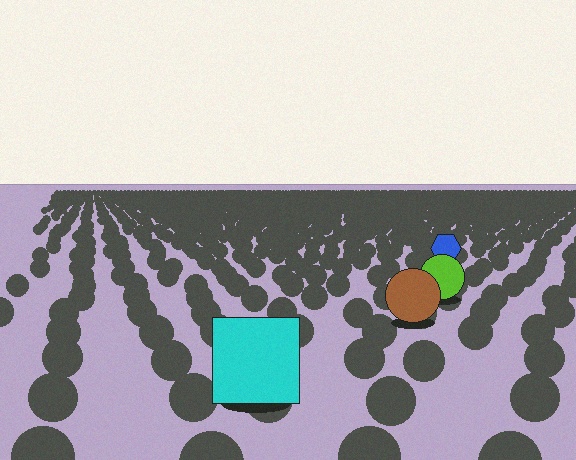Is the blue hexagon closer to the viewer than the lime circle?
No. The lime circle is closer — you can tell from the texture gradient: the ground texture is coarser near it.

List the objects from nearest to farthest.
From nearest to farthest: the cyan square, the brown circle, the lime circle, the blue hexagon.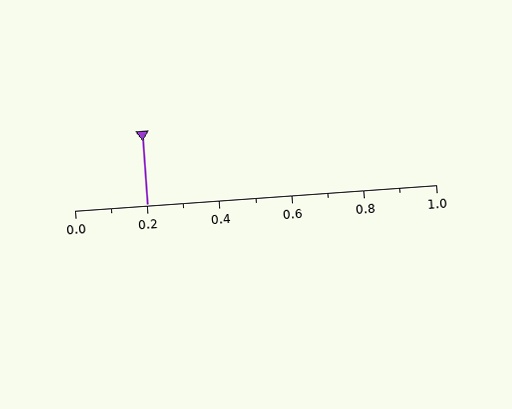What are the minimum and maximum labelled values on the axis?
The axis runs from 0.0 to 1.0.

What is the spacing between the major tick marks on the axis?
The major ticks are spaced 0.2 apart.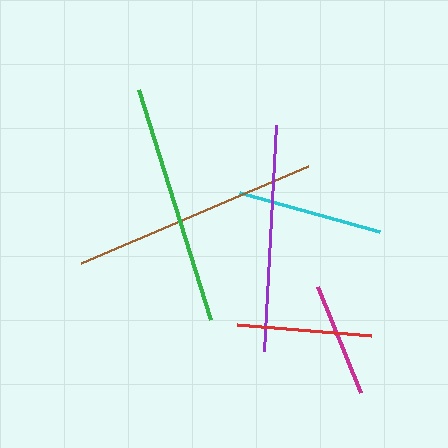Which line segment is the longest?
The brown line is the longest at approximately 247 pixels.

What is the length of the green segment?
The green segment is approximately 241 pixels long.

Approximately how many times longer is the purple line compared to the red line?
The purple line is approximately 1.7 times the length of the red line.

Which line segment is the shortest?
The magenta line is the shortest at approximately 115 pixels.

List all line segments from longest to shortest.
From longest to shortest: brown, green, purple, cyan, red, magenta.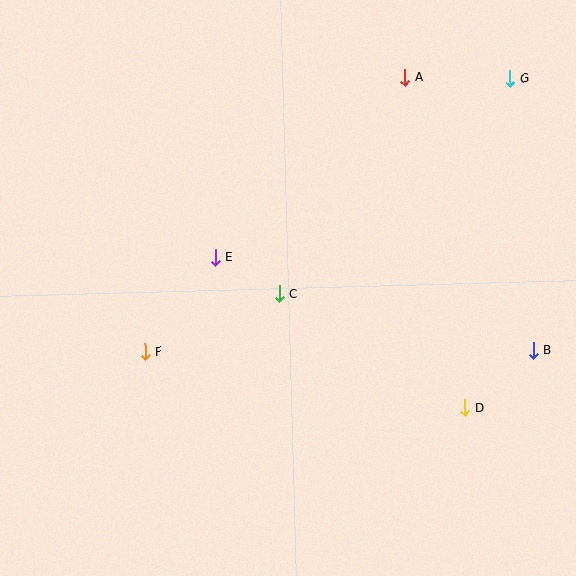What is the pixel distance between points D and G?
The distance between D and G is 333 pixels.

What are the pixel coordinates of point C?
Point C is at (280, 294).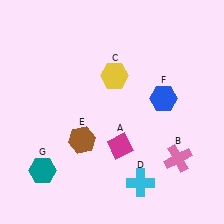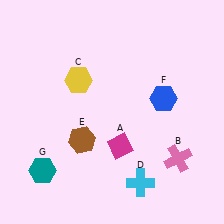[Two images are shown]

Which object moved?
The yellow hexagon (C) moved left.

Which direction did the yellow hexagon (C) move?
The yellow hexagon (C) moved left.